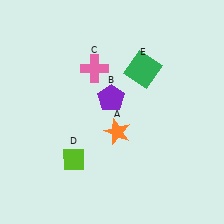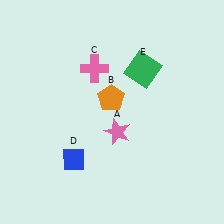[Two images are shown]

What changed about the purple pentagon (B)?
In Image 1, B is purple. In Image 2, it changed to orange.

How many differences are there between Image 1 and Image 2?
There are 3 differences between the two images.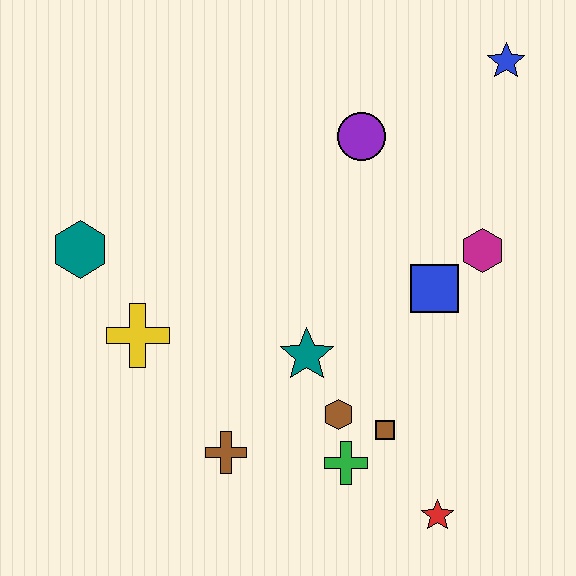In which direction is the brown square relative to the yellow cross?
The brown square is to the right of the yellow cross.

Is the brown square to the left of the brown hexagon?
No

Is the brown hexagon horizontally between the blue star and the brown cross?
Yes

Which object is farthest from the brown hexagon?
The blue star is farthest from the brown hexagon.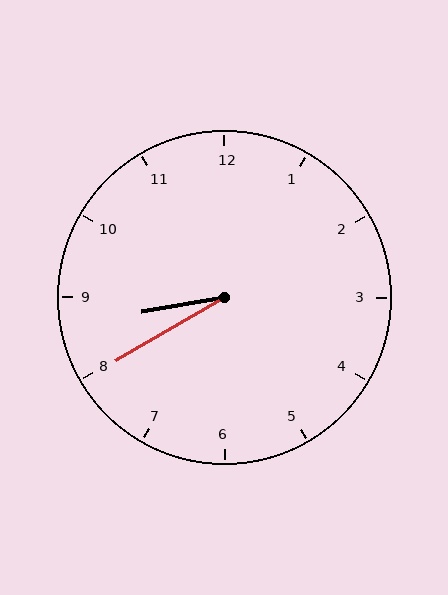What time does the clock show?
8:40.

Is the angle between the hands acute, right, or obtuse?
It is acute.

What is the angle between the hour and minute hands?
Approximately 20 degrees.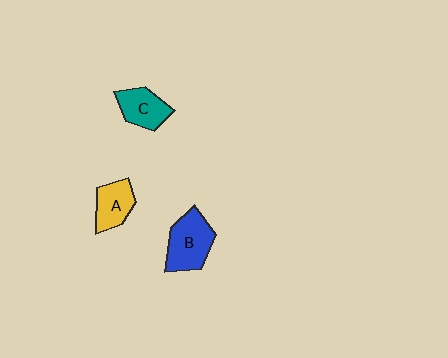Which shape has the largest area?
Shape B (blue).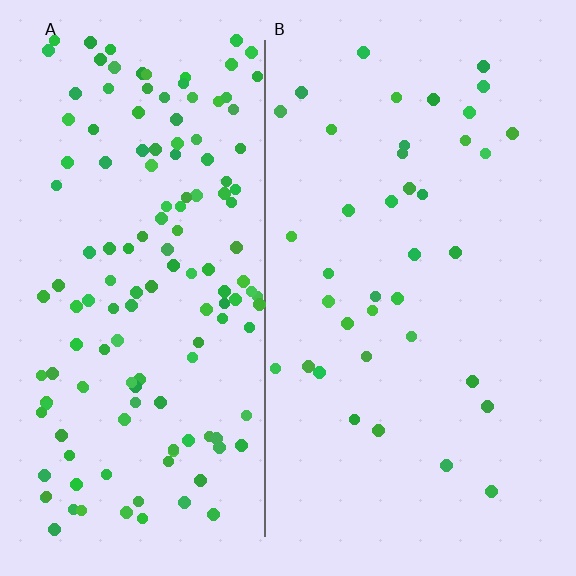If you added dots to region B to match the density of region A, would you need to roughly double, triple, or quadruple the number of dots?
Approximately quadruple.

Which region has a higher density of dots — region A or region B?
A (the left).